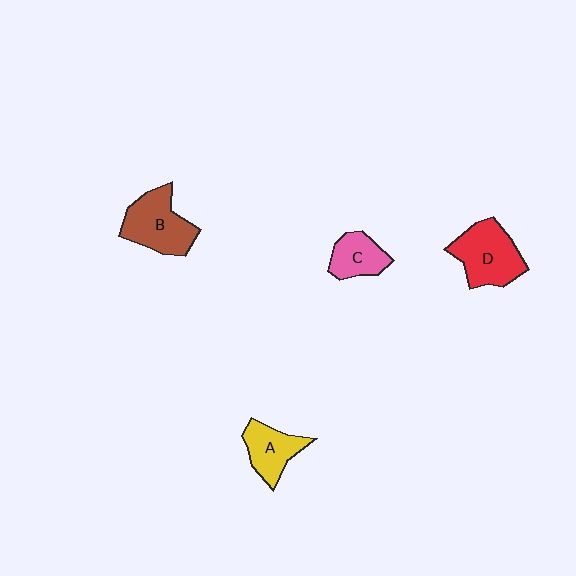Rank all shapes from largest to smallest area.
From largest to smallest: D (red), B (brown), A (yellow), C (pink).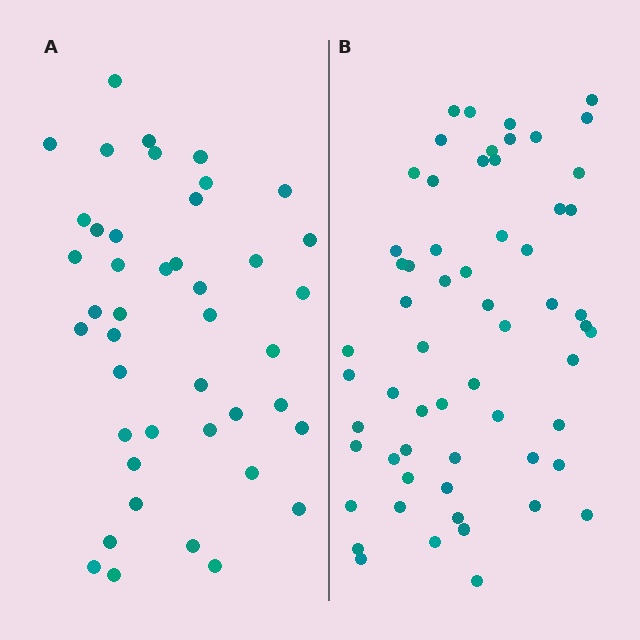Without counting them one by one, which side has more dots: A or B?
Region B (the right region) has more dots.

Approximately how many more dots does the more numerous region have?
Region B has approximately 15 more dots than region A.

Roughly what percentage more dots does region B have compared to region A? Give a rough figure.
About 40% more.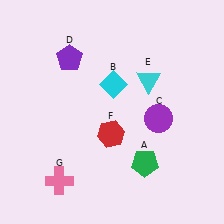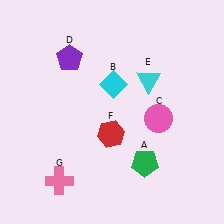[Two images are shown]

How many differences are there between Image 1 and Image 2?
There is 1 difference between the two images.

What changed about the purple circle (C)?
In Image 1, C is purple. In Image 2, it changed to pink.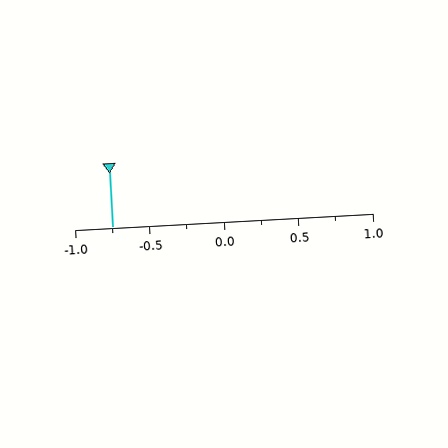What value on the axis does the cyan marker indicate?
The marker indicates approximately -0.75.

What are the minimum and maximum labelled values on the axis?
The axis runs from -1.0 to 1.0.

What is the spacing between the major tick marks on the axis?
The major ticks are spaced 0.5 apart.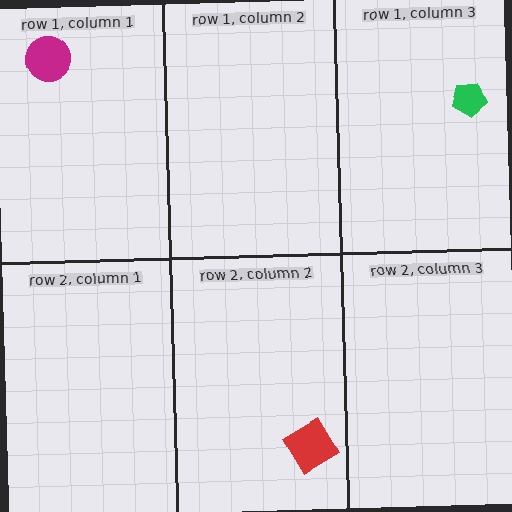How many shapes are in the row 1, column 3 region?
1.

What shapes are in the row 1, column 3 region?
The green pentagon.